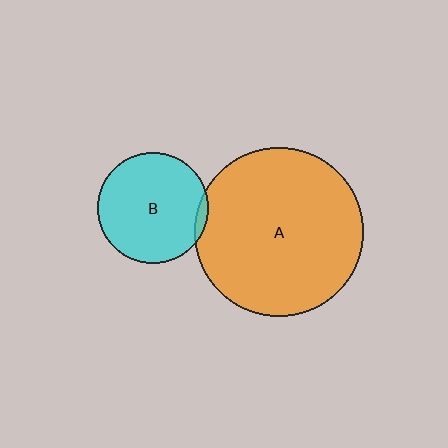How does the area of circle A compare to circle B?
Approximately 2.3 times.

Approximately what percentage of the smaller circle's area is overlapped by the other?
Approximately 5%.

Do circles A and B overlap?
Yes.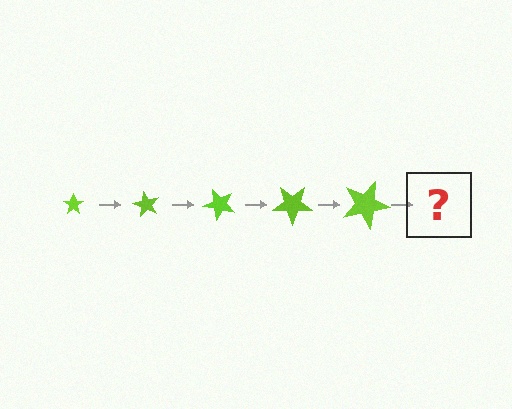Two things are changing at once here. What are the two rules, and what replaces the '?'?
The two rules are that the star grows larger each step and it rotates 60 degrees each step. The '?' should be a star, larger than the previous one and rotated 300 degrees from the start.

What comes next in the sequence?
The next element should be a star, larger than the previous one and rotated 300 degrees from the start.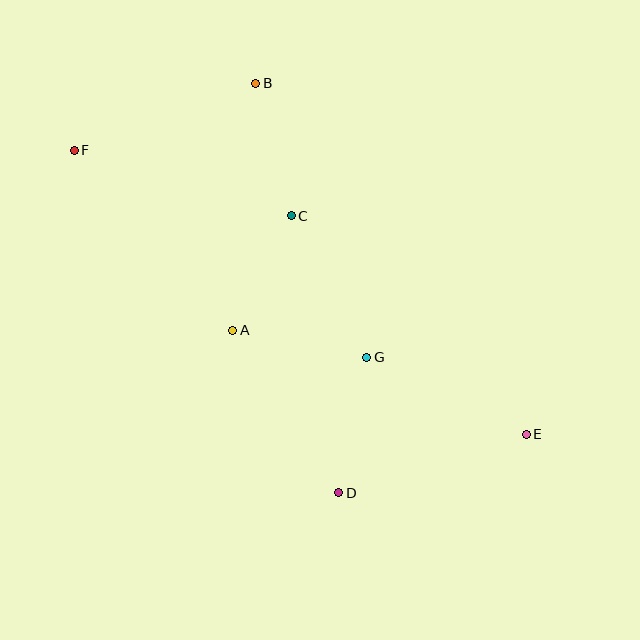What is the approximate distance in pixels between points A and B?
The distance between A and B is approximately 248 pixels.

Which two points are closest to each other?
Points A and C are closest to each other.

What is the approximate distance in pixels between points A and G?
The distance between A and G is approximately 137 pixels.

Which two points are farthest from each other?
Points E and F are farthest from each other.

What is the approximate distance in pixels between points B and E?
The distance between B and E is approximately 443 pixels.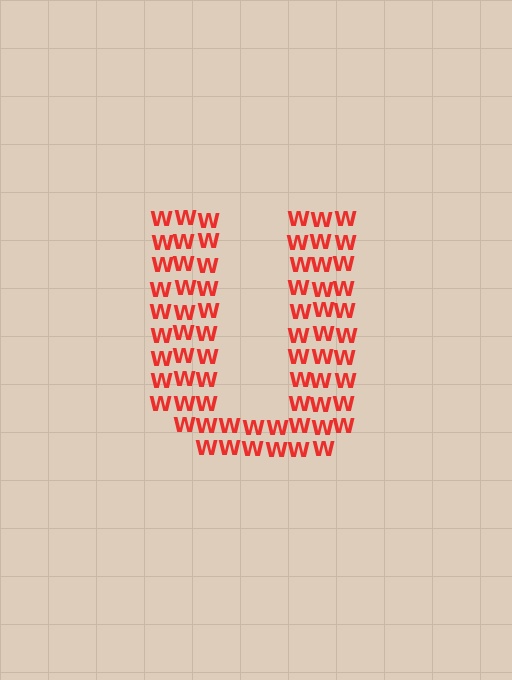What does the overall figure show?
The overall figure shows the letter U.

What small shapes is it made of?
It is made of small letter W's.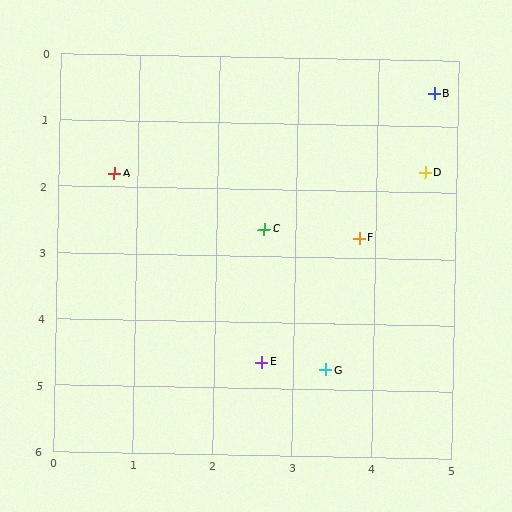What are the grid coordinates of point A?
Point A is at approximately (0.7, 1.8).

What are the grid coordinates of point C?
Point C is at approximately (2.6, 2.6).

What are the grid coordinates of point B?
Point B is at approximately (4.7, 0.5).